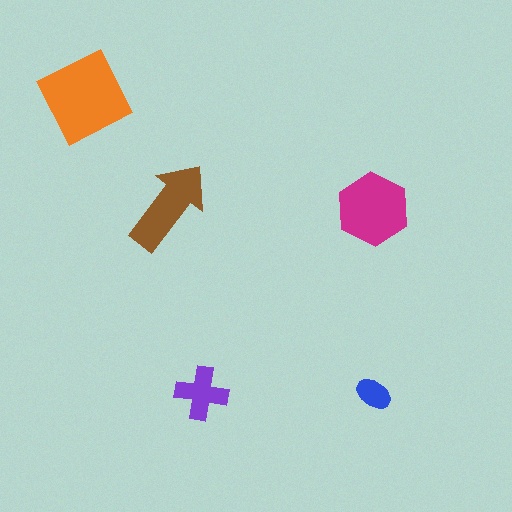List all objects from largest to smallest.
The orange square, the magenta hexagon, the brown arrow, the purple cross, the blue ellipse.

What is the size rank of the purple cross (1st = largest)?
4th.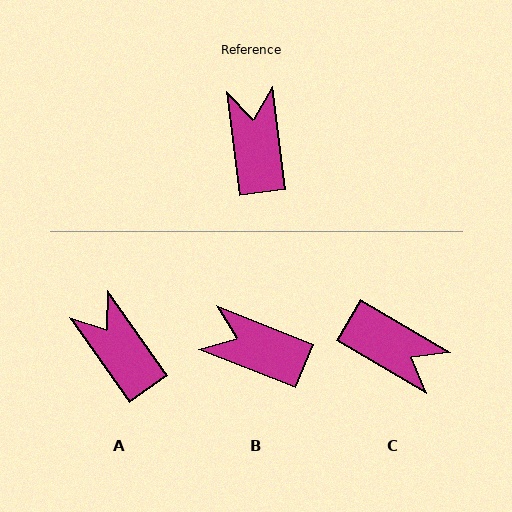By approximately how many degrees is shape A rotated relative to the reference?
Approximately 28 degrees counter-clockwise.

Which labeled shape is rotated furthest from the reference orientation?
C, about 128 degrees away.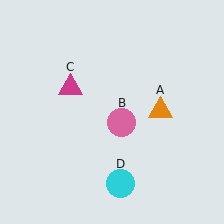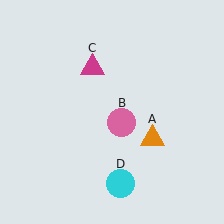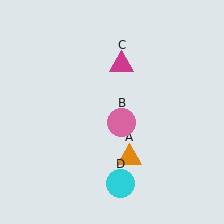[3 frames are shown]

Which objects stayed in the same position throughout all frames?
Pink circle (object B) and cyan circle (object D) remained stationary.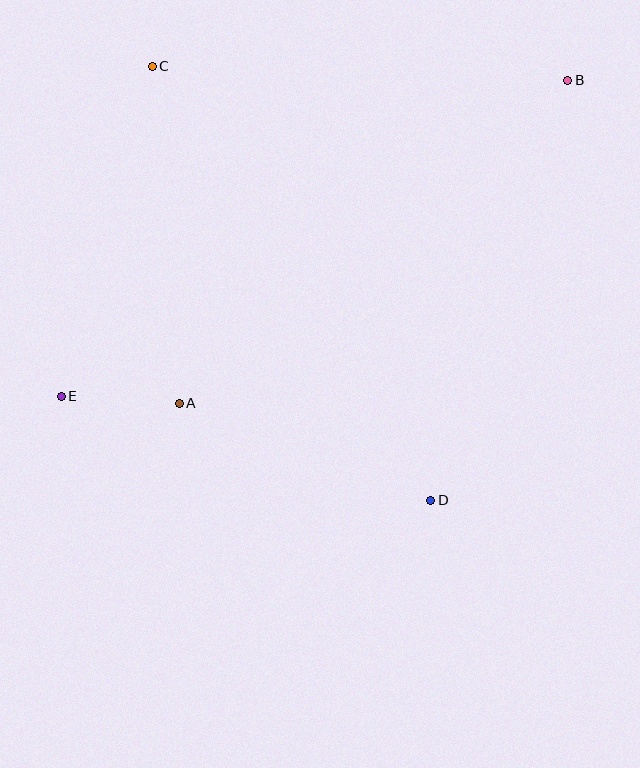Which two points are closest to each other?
Points A and E are closest to each other.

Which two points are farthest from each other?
Points B and E are farthest from each other.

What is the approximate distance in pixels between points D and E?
The distance between D and E is approximately 384 pixels.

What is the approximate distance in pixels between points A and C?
The distance between A and C is approximately 338 pixels.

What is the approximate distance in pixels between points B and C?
The distance between B and C is approximately 416 pixels.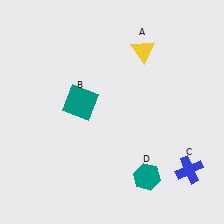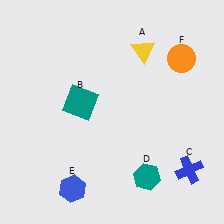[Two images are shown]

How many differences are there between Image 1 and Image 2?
There are 2 differences between the two images.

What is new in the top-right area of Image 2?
An orange circle (F) was added in the top-right area of Image 2.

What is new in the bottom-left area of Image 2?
A blue hexagon (E) was added in the bottom-left area of Image 2.